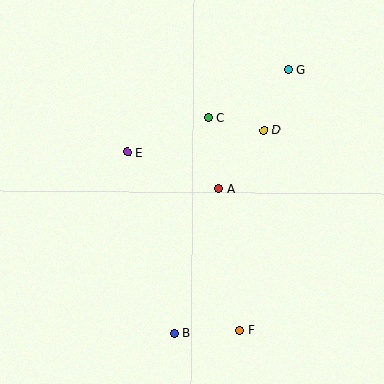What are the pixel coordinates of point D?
Point D is at (264, 130).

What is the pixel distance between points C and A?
The distance between C and A is 72 pixels.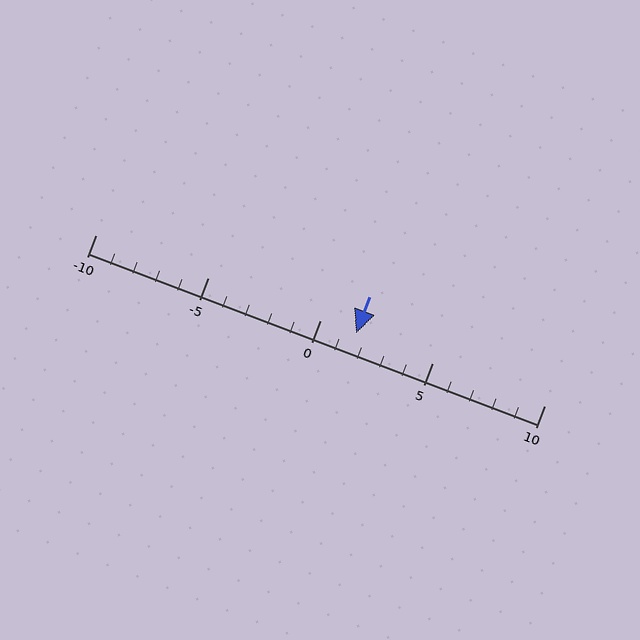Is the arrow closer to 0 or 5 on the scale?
The arrow is closer to 0.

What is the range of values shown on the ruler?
The ruler shows values from -10 to 10.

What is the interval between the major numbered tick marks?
The major tick marks are spaced 5 units apart.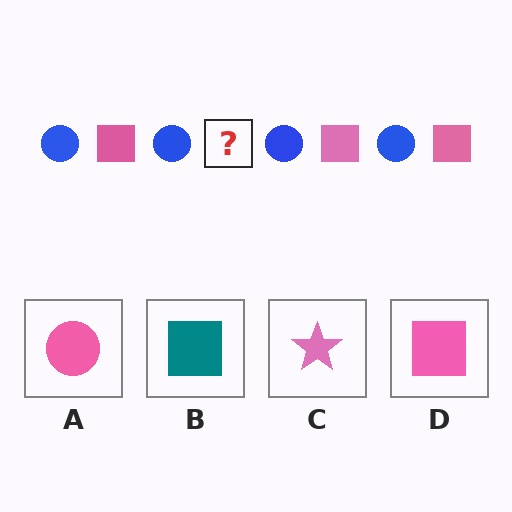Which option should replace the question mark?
Option D.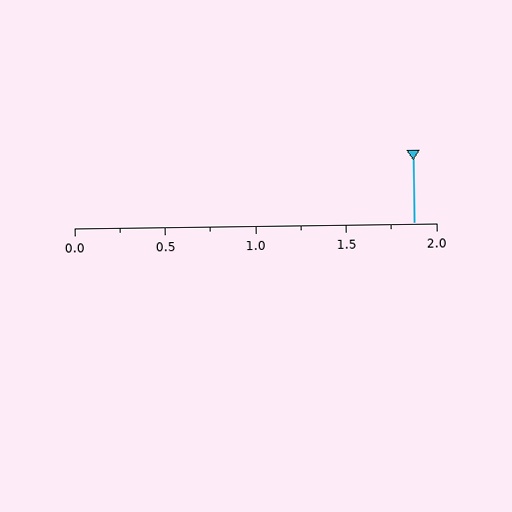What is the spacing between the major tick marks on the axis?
The major ticks are spaced 0.5 apart.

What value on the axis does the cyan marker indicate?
The marker indicates approximately 1.88.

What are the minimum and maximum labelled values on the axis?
The axis runs from 0.0 to 2.0.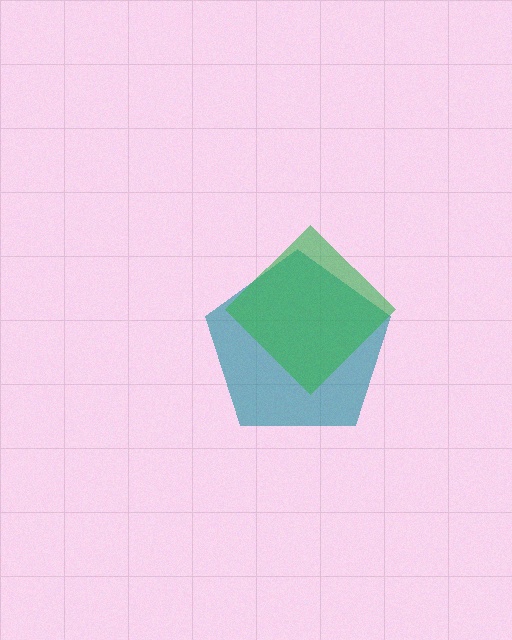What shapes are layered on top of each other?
The layered shapes are: a teal pentagon, a green diamond.